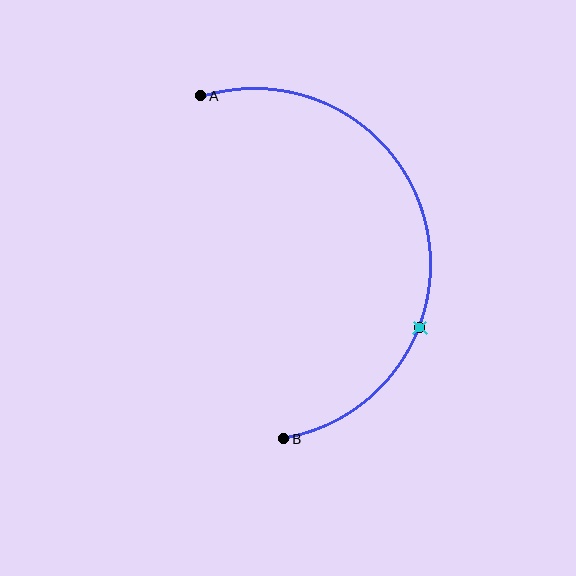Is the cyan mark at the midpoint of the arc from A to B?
No. The cyan mark lies on the arc but is closer to endpoint B. The arc midpoint would be at the point on the curve equidistant along the arc from both A and B.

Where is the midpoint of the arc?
The arc midpoint is the point on the curve farthest from the straight line joining A and B. It sits to the right of that line.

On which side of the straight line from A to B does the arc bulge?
The arc bulges to the right of the straight line connecting A and B.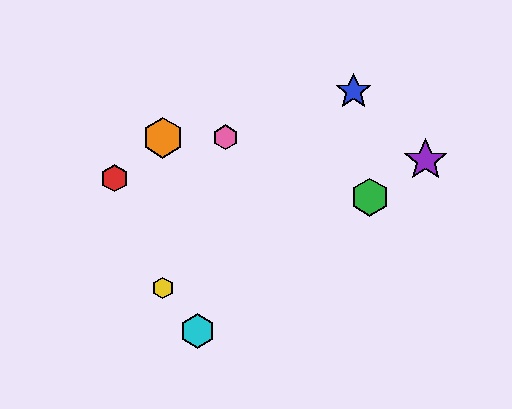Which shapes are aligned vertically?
The yellow hexagon, the orange hexagon are aligned vertically.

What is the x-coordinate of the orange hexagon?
The orange hexagon is at x≈163.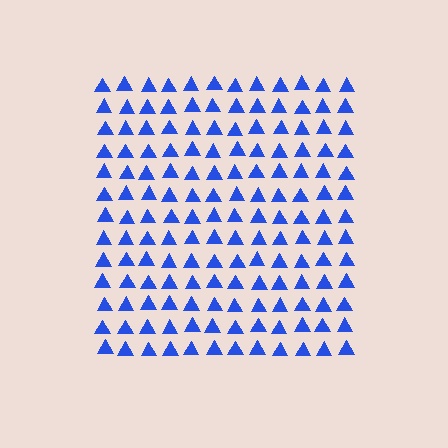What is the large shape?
The large shape is a square.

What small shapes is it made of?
It is made of small triangles.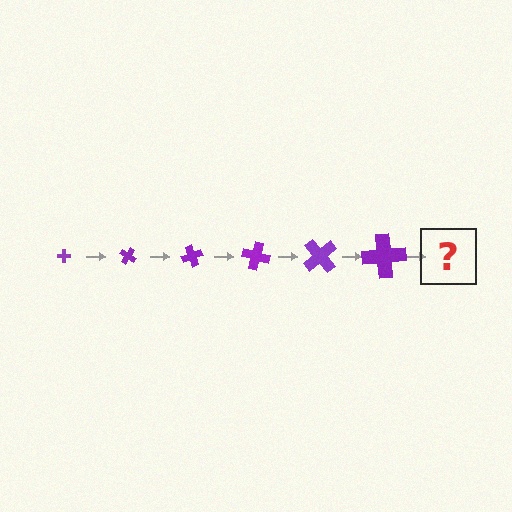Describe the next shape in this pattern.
It should be a cross, larger than the previous one and rotated 210 degrees from the start.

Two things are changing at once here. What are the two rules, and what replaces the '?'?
The two rules are that the cross grows larger each step and it rotates 35 degrees each step. The '?' should be a cross, larger than the previous one and rotated 210 degrees from the start.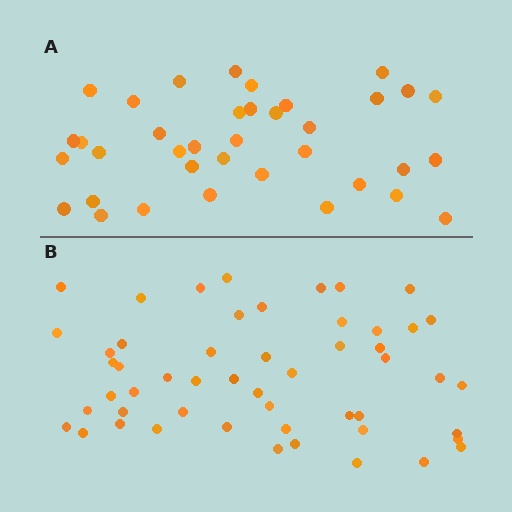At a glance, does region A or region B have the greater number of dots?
Region B (the bottom region) has more dots.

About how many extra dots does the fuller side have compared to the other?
Region B has approximately 15 more dots than region A.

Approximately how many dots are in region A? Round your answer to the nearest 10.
About 40 dots. (The exact count is 37, which rounds to 40.)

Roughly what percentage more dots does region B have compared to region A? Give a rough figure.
About 40% more.